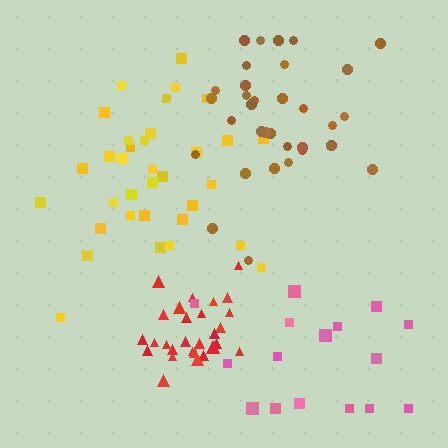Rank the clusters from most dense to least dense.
red, yellow, brown, pink.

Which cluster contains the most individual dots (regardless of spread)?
Yellow (34).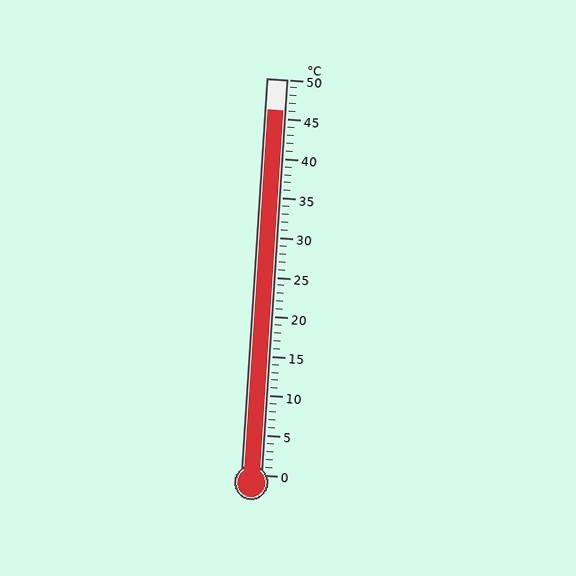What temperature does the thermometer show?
The thermometer shows approximately 46°C.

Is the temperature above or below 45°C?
The temperature is above 45°C.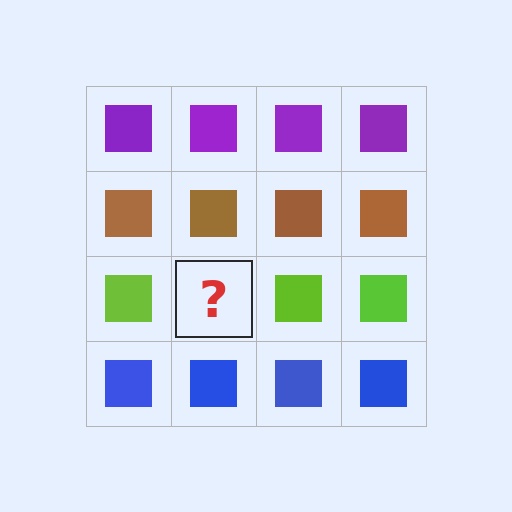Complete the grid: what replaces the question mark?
The question mark should be replaced with a lime square.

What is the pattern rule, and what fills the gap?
The rule is that each row has a consistent color. The gap should be filled with a lime square.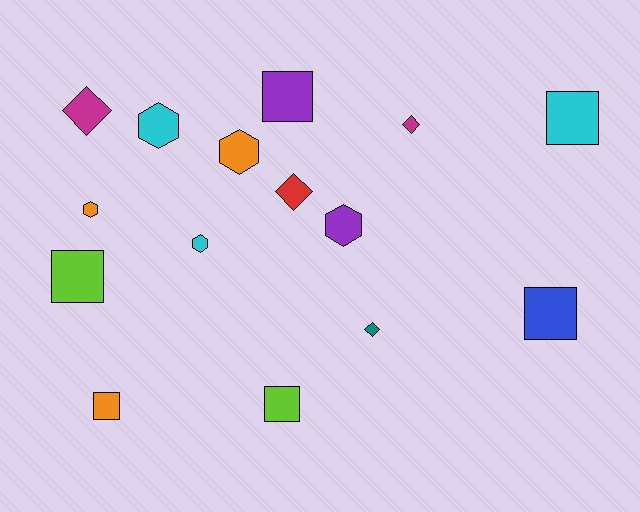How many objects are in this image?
There are 15 objects.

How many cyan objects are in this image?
There are 3 cyan objects.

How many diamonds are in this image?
There are 4 diamonds.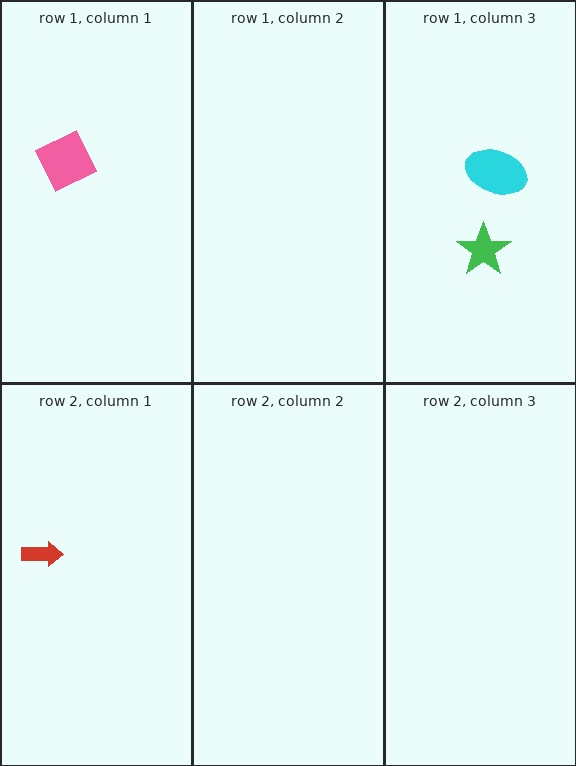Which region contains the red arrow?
The row 2, column 1 region.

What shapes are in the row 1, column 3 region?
The green star, the cyan ellipse.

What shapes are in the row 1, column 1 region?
The pink square.